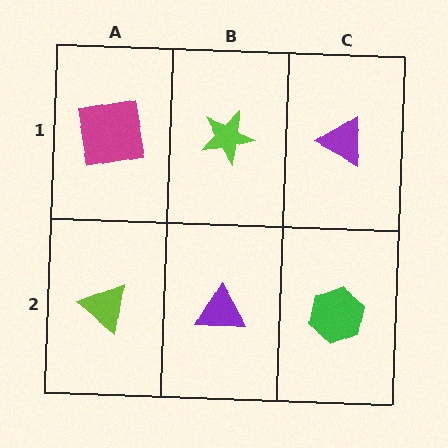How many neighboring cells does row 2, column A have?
2.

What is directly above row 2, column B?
A lime star.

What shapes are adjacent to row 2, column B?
A lime star (row 1, column B), a lime triangle (row 2, column A), a green hexagon (row 2, column C).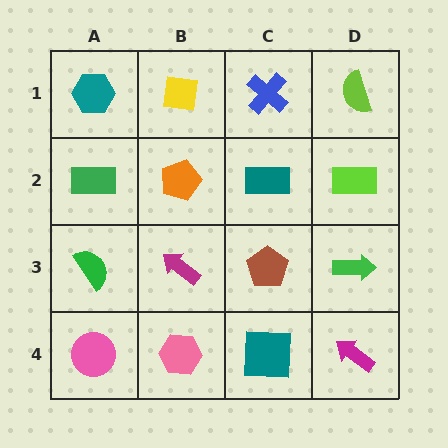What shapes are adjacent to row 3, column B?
An orange pentagon (row 2, column B), a pink hexagon (row 4, column B), a green semicircle (row 3, column A), a brown pentagon (row 3, column C).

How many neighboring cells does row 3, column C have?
4.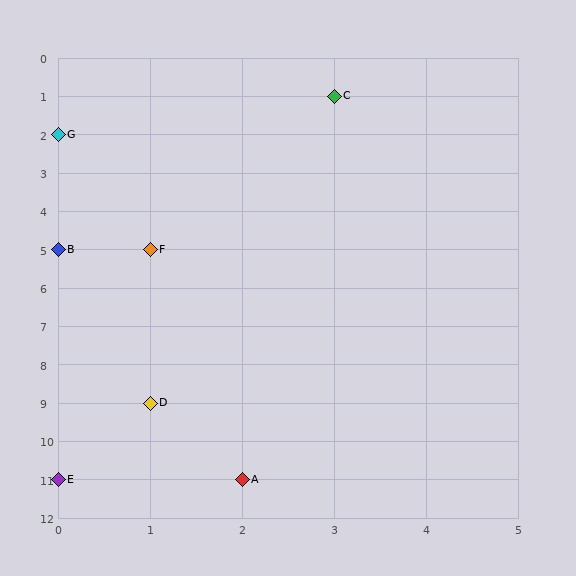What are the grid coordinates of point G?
Point G is at grid coordinates (0, 2).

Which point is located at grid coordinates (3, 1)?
Point C is at (3, 1).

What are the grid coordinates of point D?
Point D is at grid coordinates (1, 9).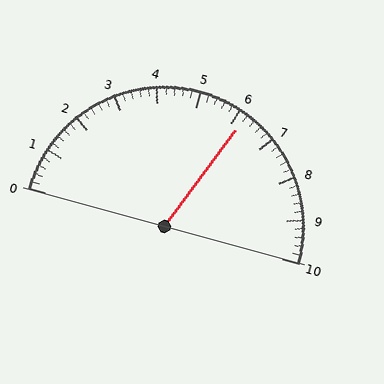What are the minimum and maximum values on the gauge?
The gauge ranges from 0 to 10.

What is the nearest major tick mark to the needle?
The nearest major tick mark is 6.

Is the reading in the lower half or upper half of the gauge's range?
The reading is in the upper half of the range (0 to 10).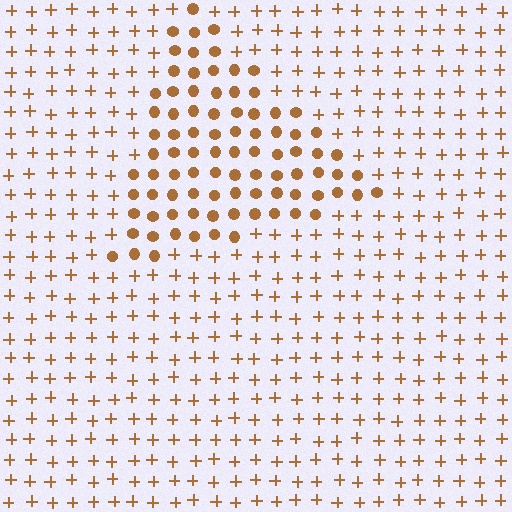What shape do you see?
I see a triangle.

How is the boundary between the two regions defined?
The boundary is defined by a change in element shape: circles inside vs. plus signs outside. All elements share the same color and spacing.